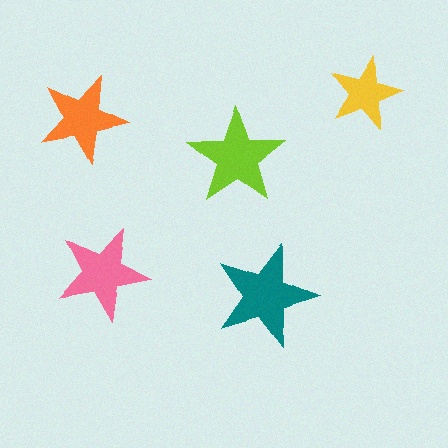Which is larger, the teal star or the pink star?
The teal one.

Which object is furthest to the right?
The yellow star is rightmost.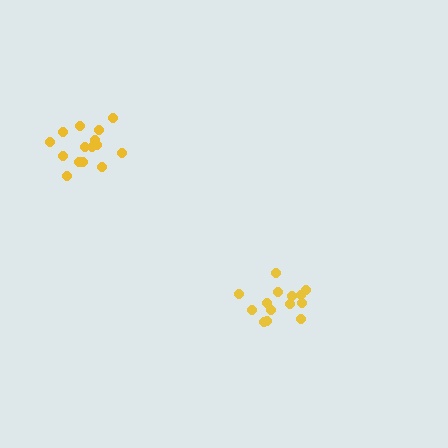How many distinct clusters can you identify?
There are 2 distinct clusters.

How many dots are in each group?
Group 1: 14 dots, Group 2: 16 dots (30 total).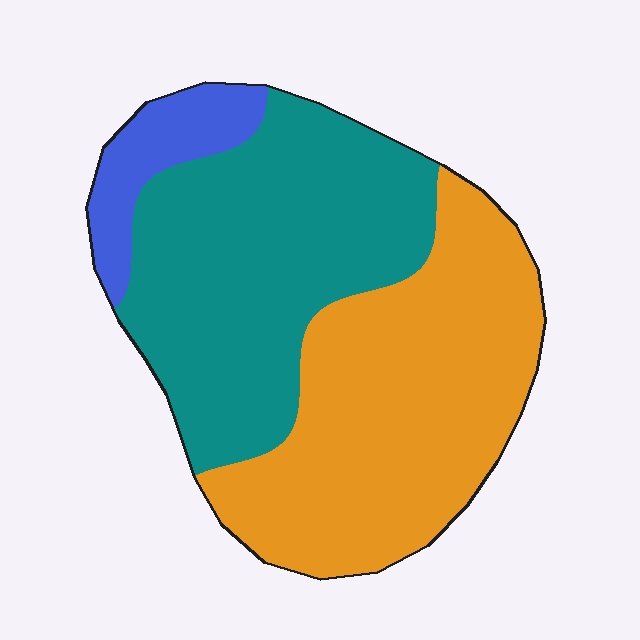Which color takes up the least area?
Blue, at roughly 10%.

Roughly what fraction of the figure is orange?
Orange covers about 45% of the figure.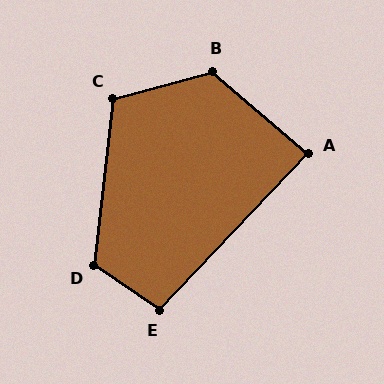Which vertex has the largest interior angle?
B, at approximately 124 degrees.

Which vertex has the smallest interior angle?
A, at approximately 87 degrees.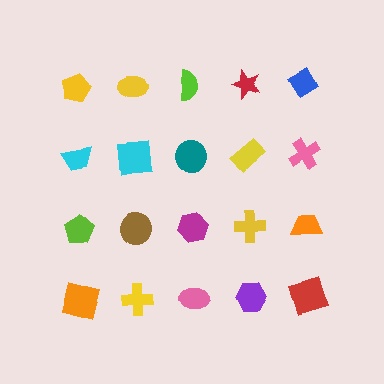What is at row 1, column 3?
A lime semicircle.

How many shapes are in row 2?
5 shapes.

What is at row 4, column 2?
A yellow cross.